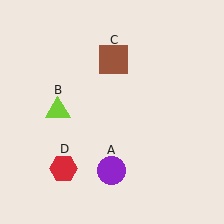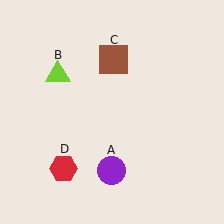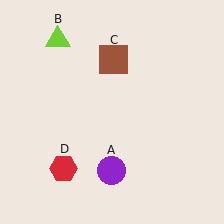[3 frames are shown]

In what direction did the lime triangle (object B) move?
The lime triangle (object B) moved up.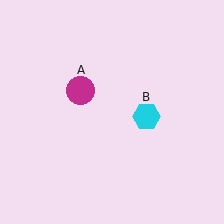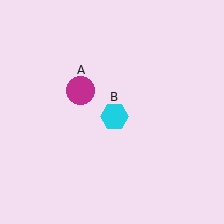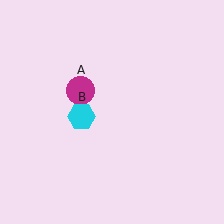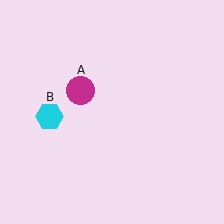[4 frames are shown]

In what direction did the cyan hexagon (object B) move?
The cyan hexagon (object B) moved left.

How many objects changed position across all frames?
1 object changed position: cyan hexagon (object B).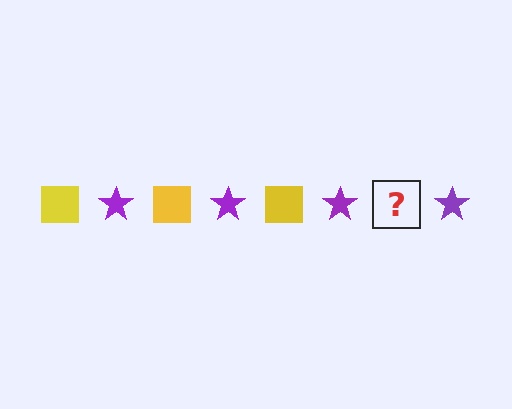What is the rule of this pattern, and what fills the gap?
The rule is that the pattern alternates between yellow square and purple star. The gap should be filled with a yellow square.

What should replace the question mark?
The question mark should be replaced with a yellow square.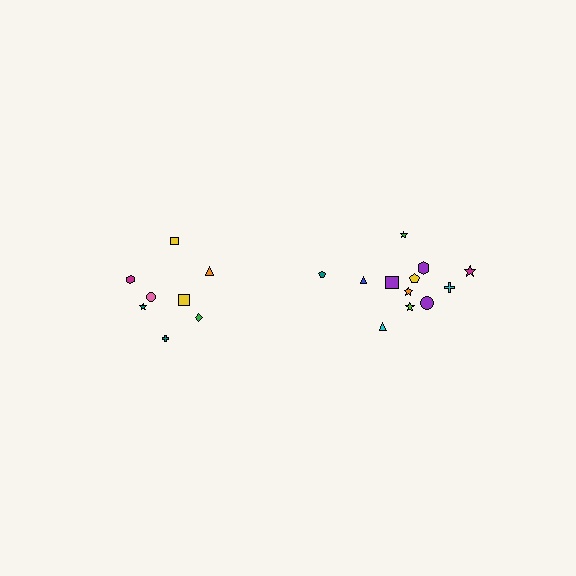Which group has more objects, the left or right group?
The right group.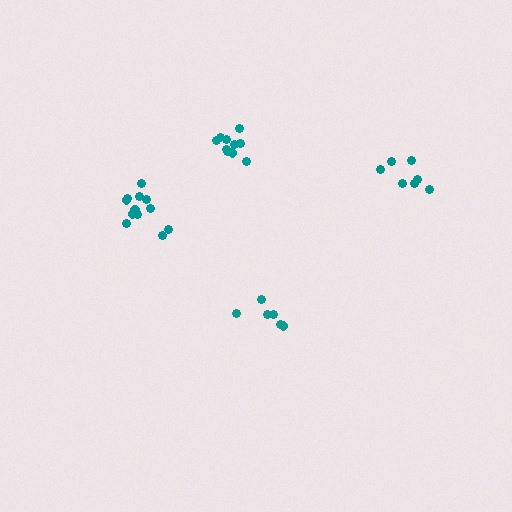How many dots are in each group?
Group 1: 12 dots, Group 2: 6 dots, Group 3: 10 dots, Group 4: 7 dots (35 total).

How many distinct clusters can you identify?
There are 4 distinct clusters.